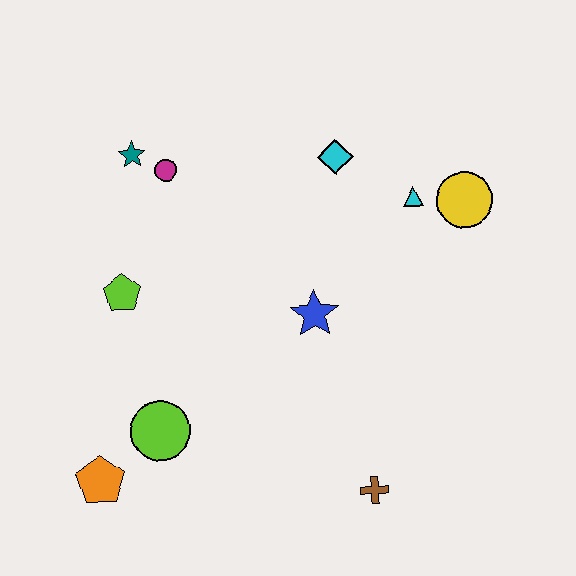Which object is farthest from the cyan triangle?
The orange pentagon is farthest from the cyan triangle.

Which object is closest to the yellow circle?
The cyan triangle is closest to the yellow circle.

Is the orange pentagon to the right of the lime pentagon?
No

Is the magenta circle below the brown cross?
No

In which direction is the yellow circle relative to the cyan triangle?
The yellow circle is to the right of the cyan triangle.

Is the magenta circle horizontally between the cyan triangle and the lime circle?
Yes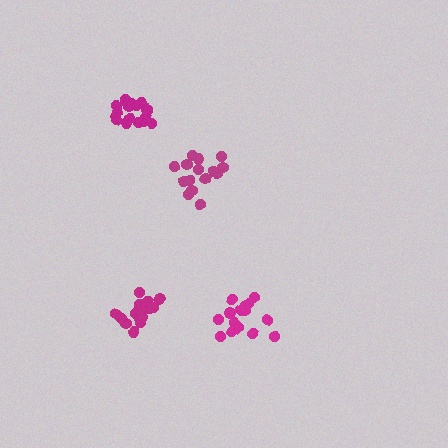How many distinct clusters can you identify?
There are 4 distinct clusters.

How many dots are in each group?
Group 1: 18 dots, Group 2: 16 dots, Group 3: 15 dots, Group 4: 16 dots (65 total).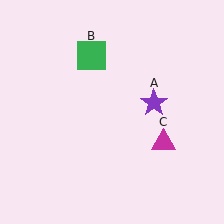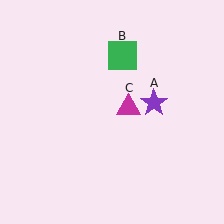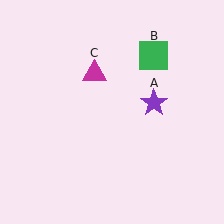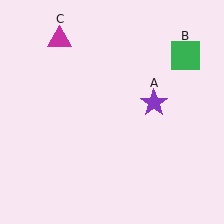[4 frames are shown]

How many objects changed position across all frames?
2 objects changed position: green square (object B), magenta triangle (object C).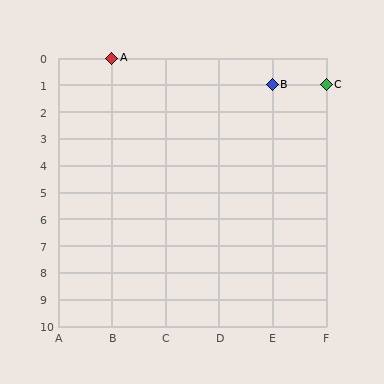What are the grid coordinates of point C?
Point C is at grid coordinates (F, 1).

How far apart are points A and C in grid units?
Points A and C are 4 columns and 1 row apart (about 4.1 grid units diagonally).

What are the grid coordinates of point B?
Point B is at grid coordinates (E, 1).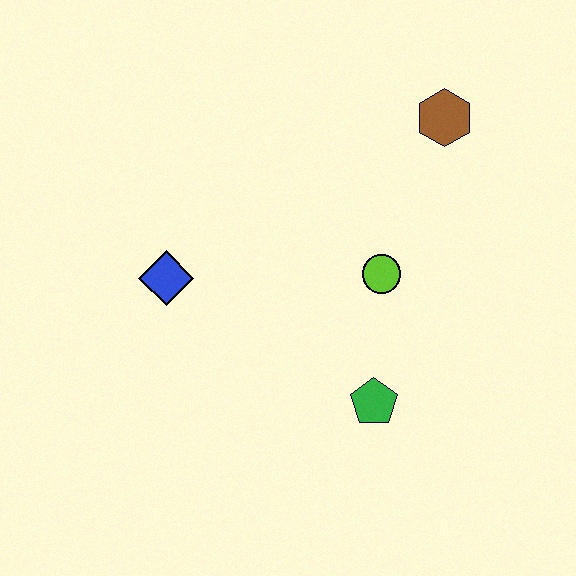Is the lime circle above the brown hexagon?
No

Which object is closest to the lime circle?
The green pentagon is closest to the lime circle.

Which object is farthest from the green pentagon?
The brown hexagon is farthest from the green pentagon.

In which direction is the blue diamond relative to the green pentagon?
The blue diamond is to the left of the green pentagon.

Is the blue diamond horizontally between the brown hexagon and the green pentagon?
No